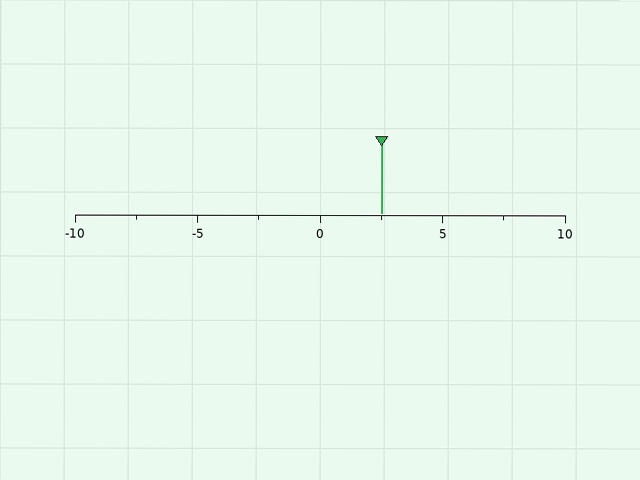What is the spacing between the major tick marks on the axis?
The major ticks are spaced 5 apart.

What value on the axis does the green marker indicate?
The marker indicates approximately 2.5.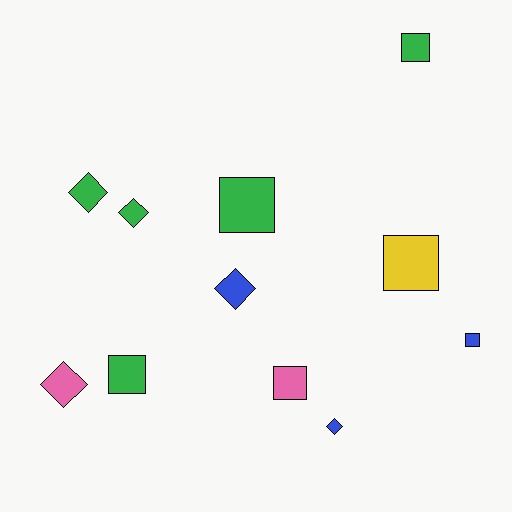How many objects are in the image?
There are 11 objects.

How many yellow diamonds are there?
There are no yellow diamonds.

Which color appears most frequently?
Green, with 5 objects.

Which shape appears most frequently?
Square, with 6 objects.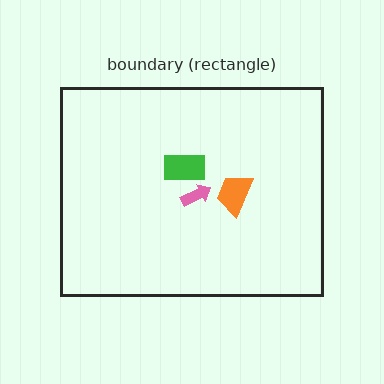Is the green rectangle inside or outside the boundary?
Inside.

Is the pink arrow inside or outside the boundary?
Inside.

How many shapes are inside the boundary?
3 inside, 0 outside.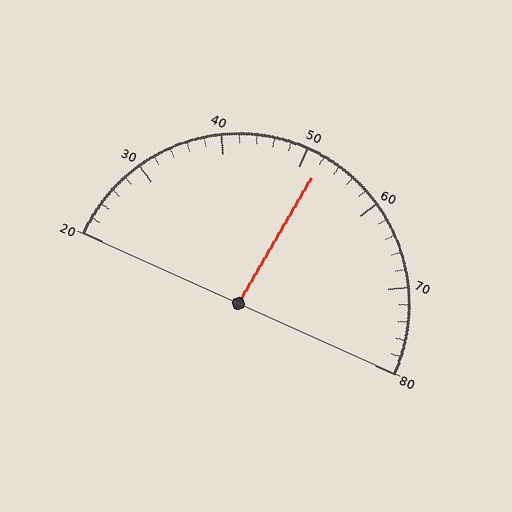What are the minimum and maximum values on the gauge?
The gauge ranges from 20 to 80.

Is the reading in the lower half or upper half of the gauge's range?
The reading is in the upper half of the range (20 to 80).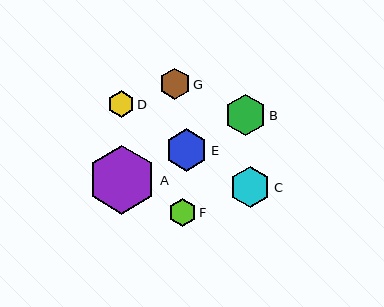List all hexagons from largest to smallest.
From largest to smallest: A, E, B, C, G, F, D.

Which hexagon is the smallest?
Hexagon D is the smallest with a size of approximately 26 pixels.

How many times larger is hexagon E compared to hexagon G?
Hexagon E is approximately 1.4 times the size of hexagon G.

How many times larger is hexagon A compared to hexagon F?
Hexagon A is approximately 2.5 times the size of hexagon F.